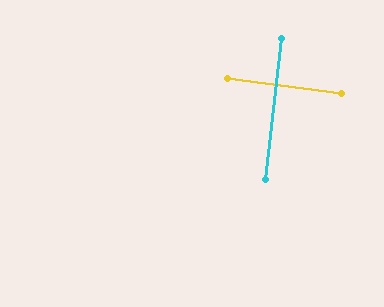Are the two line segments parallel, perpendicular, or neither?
Perpendicular — they meet at approximately 89°.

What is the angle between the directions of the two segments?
Approximately 89 degrees.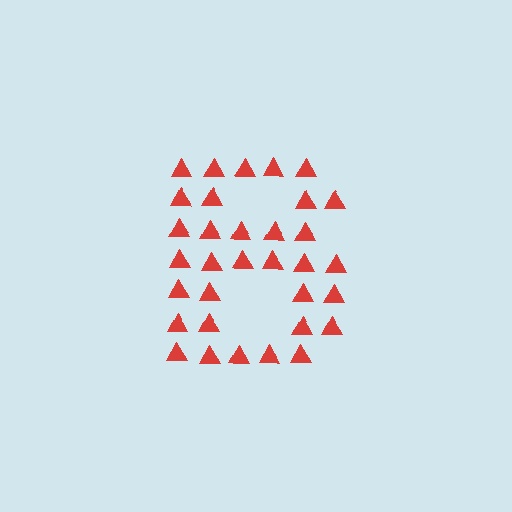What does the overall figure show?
The overall figure shows the letter B.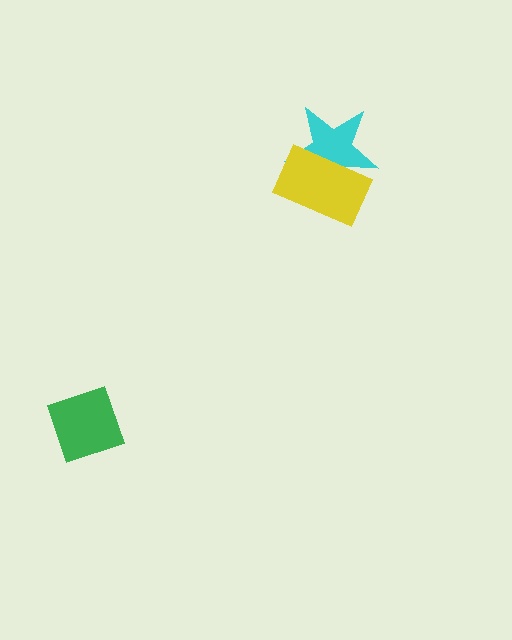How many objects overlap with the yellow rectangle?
1 object overlaps with the yellow rectangle.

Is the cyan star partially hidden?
Yes, it is partially covered by another shape.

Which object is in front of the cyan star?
The yellow rectangle is in front of the cyan star.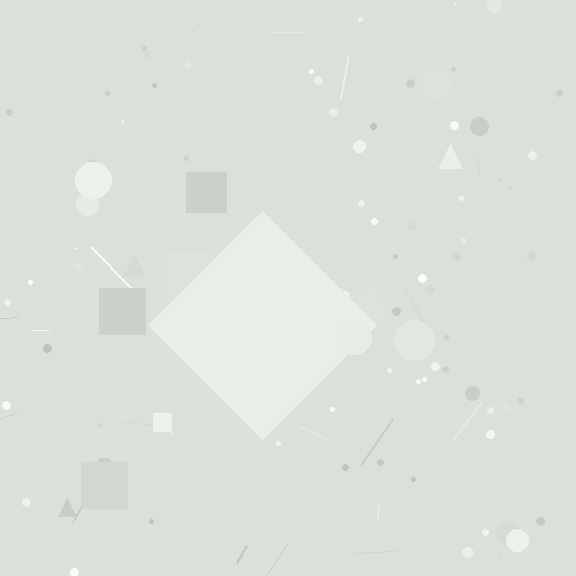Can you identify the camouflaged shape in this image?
The camouflaged shape is a diamond.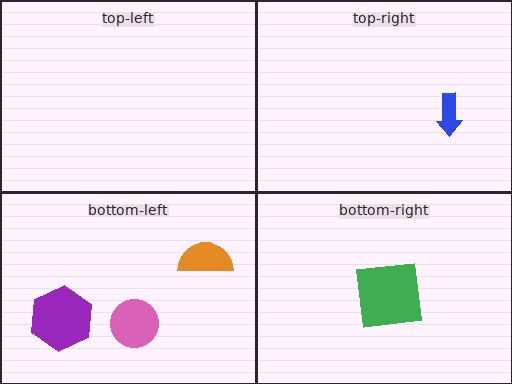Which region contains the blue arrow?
The top-right region.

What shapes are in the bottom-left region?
The purple hexagon, the orange semicircle, the pink circle.